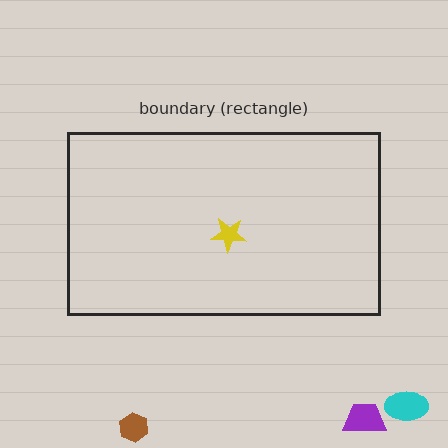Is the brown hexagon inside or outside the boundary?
Outside.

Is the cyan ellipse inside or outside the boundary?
Outside.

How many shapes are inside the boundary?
1 inside, 3 outside.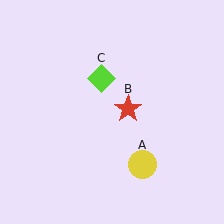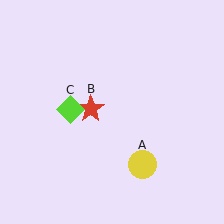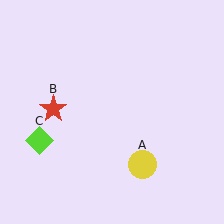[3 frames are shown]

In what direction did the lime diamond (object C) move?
The lime diamond (object C) moved down and to the left.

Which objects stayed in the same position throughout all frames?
Yellow circle (object A) remained stationary.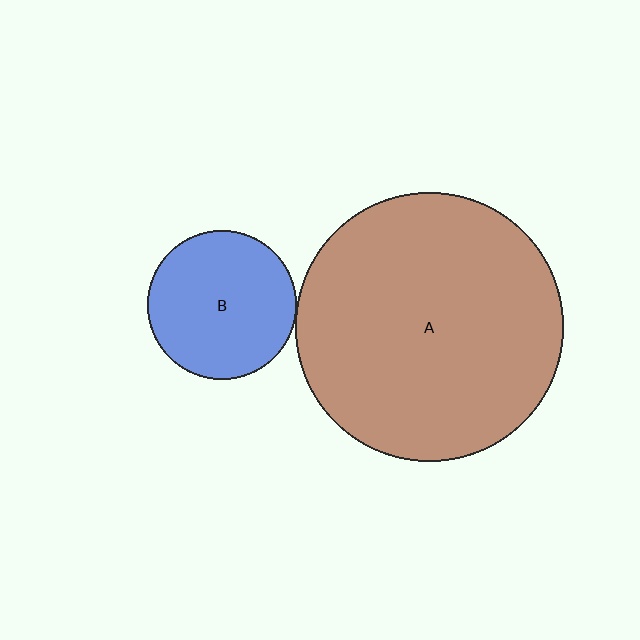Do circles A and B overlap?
Yes.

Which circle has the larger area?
Circle A (brown).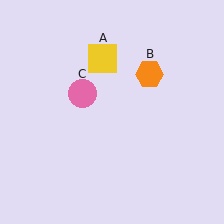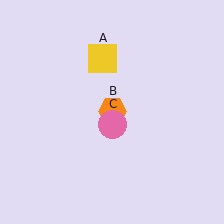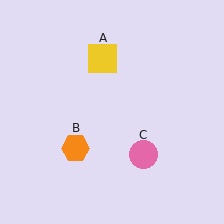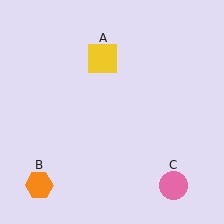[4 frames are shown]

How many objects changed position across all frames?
2 objects changed position: orange hexagon (object B), pink circle (object C).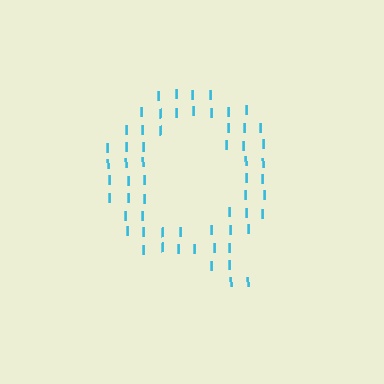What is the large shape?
The large shape is the letter Q.